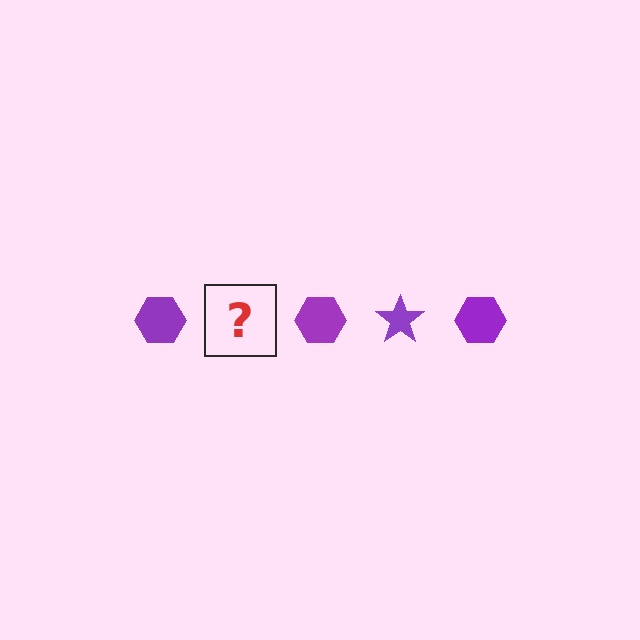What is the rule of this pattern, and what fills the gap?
The rule is that the pattern cycles through hexagon, star shapes in purple. The gap should be filled with a purple star.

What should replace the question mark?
The question mark should be replaced with a purple star.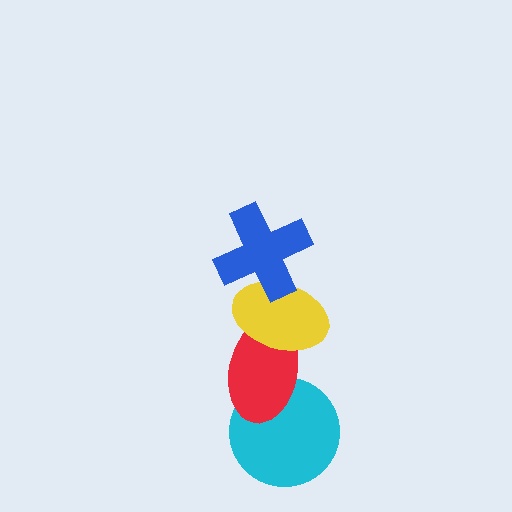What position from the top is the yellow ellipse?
The yellow ellipse is 2nd from the top.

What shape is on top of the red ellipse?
The yellow ellipse is on top of the red ellipse.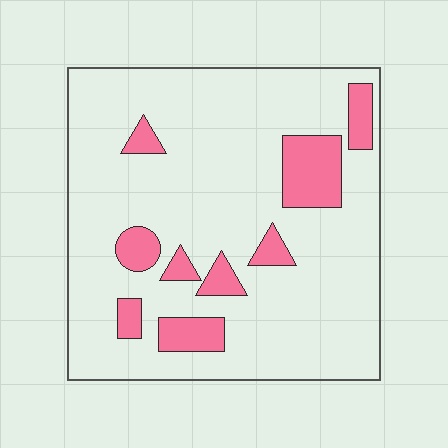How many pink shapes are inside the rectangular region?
9.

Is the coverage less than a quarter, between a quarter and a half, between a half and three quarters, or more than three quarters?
Less than a quarter.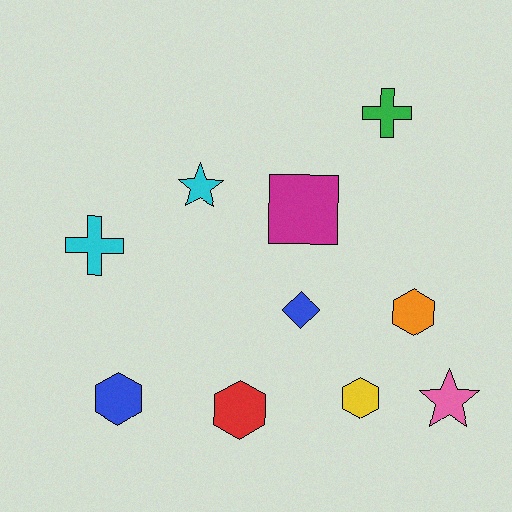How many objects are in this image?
There are 10 objects.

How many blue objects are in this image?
There are 2 blue objects.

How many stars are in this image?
There are 2 stars.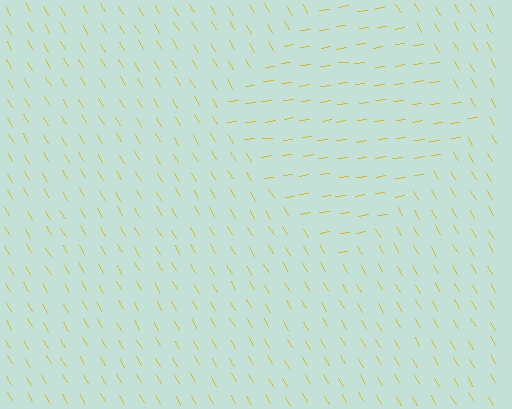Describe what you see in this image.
The image is filled with small yellow line segments. A diamond region in the image has lines oriented differently from the surrounding lines, creating a visible texture boundary.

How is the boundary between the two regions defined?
The boundary is defined purely by a change in line orientation (approximately 67 degrees difference). All lines are the same color and thickness.